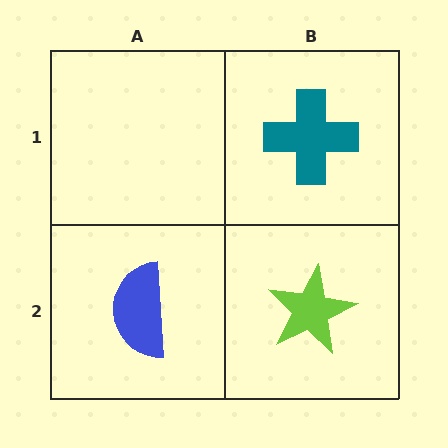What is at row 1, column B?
A teal cross.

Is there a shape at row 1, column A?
No, that cell is empty.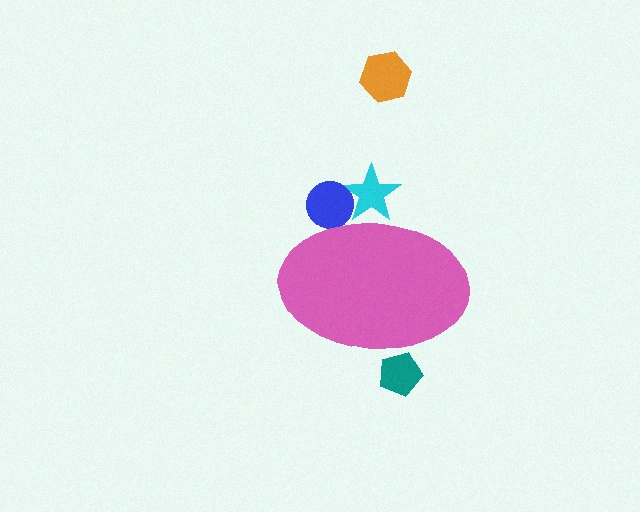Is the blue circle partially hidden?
Yes, the blue circle is partially hidden behind the pink ellipse.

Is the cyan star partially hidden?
Yes, the cyan star is partially hidden behind the pink ellipse.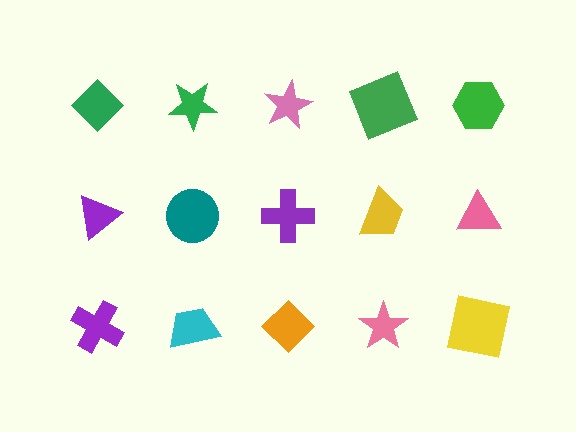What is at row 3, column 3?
An orange diamond.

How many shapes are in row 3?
5 shapes.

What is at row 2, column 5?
A pink triangle.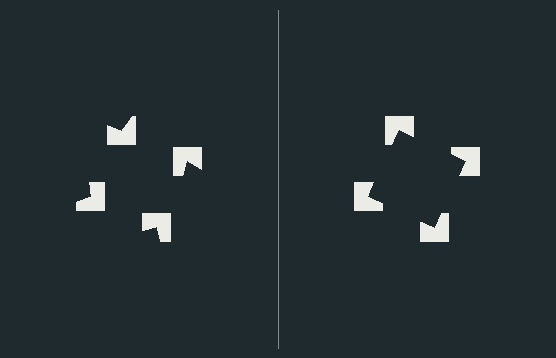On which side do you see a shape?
An illusory square appears on the right side. On the left side the wedge cuts are rotated, so no coherent shape forms.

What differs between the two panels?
The notched squares are positioned identically on both sides; only the wedge orientations differ. On the right they align to a square; on the left they are misaligned.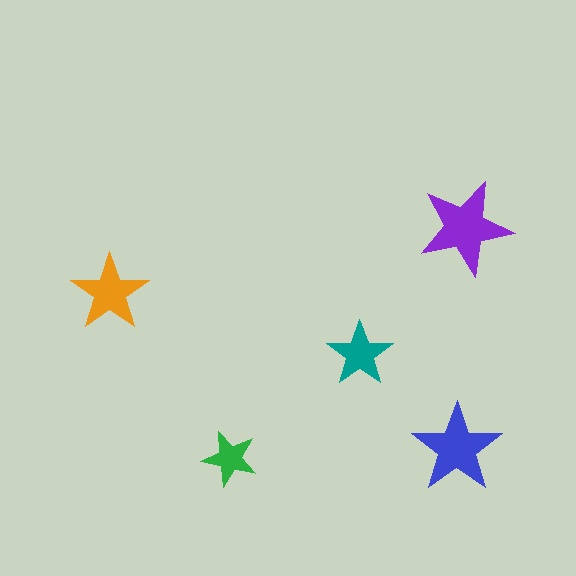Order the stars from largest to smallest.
the purple one, the blue one, the orange one, the teal one, the green one.